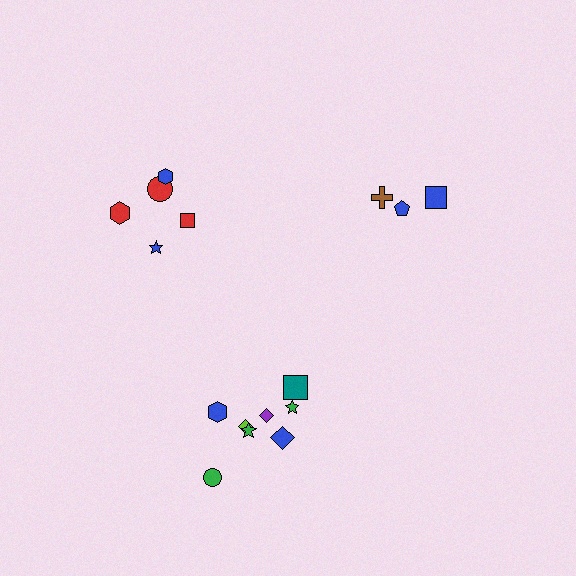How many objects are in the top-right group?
There are 3 objects.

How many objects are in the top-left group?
There are 5 objects.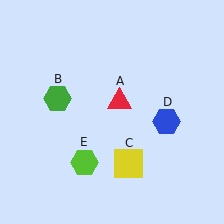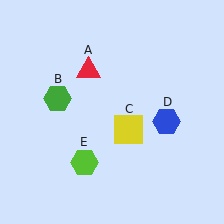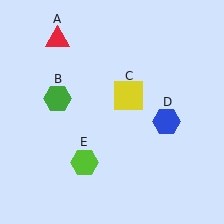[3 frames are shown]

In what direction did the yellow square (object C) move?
The yellow square (object C) moved up.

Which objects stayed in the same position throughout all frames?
Green hexagon (object B) and blue hexagon (object D) and lime hexagon (object E) remained stationary.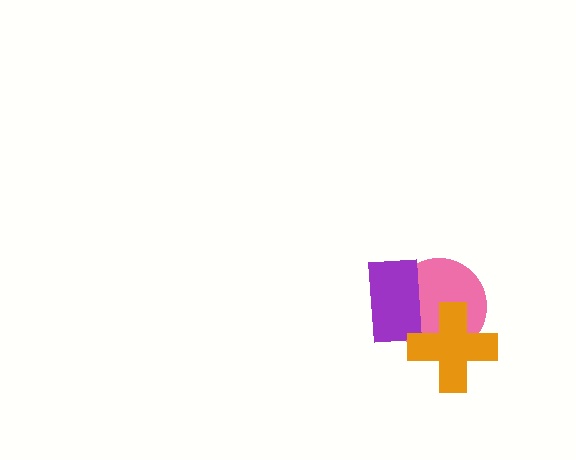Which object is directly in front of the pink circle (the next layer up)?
The purple rectangle is directly in front of the pink circle.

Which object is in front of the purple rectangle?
The orange cross is in front of the purple rectangle.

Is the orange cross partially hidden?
No, no other shape covers it.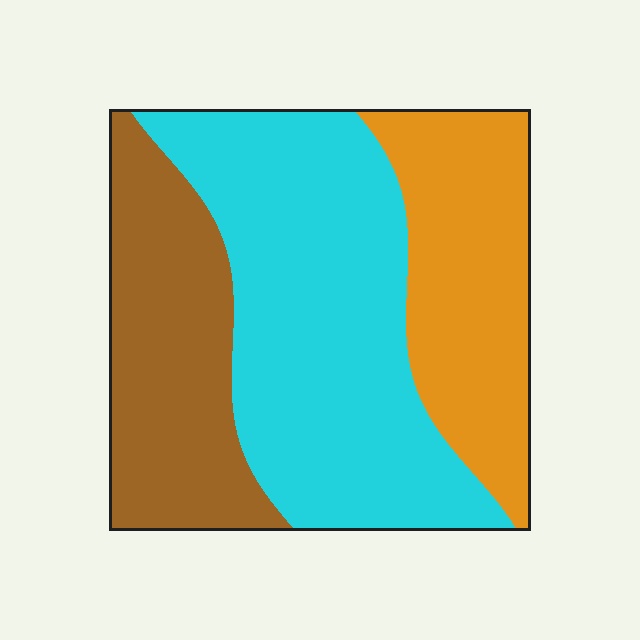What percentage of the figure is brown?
Brown covers 27% of the figure.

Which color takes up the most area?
Cyan, at roughly 45%.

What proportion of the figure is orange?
Orange covers about 25% of the figure.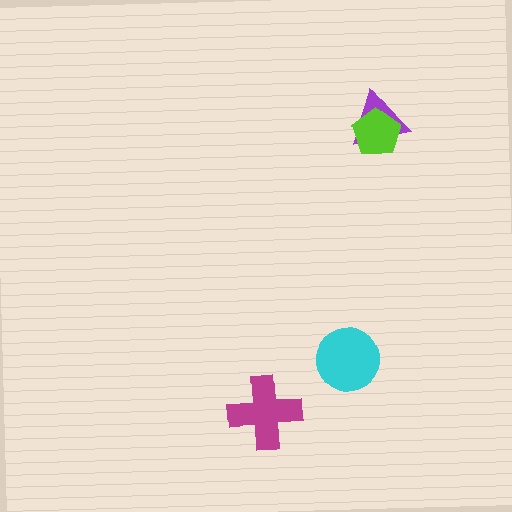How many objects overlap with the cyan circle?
0 objects overlap with the cyan circle.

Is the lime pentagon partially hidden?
No, no other shape covers it.